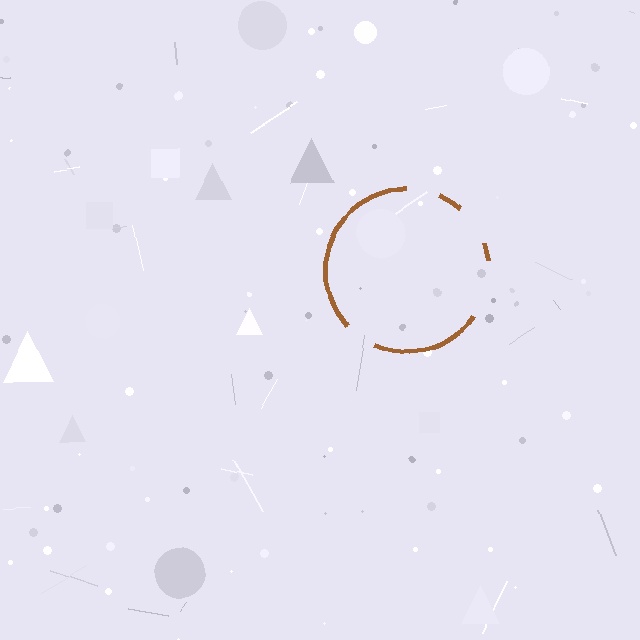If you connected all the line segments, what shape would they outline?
They would outline a circle.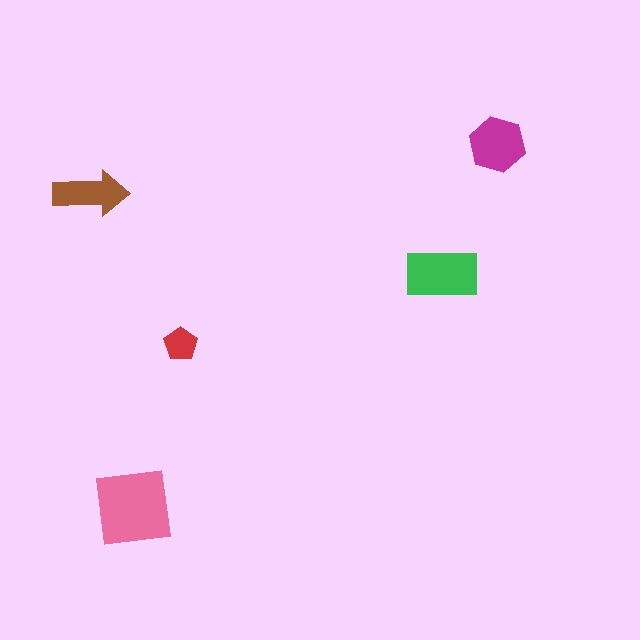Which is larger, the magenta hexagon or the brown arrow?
The magenta hexagon.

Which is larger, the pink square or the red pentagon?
The pink square.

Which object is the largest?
The pink square.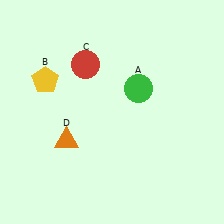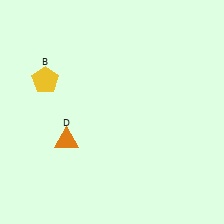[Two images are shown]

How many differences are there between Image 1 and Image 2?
There are 2 differences between the two images.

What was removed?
The red circle (C), the green circle (A) were removed in Image 2.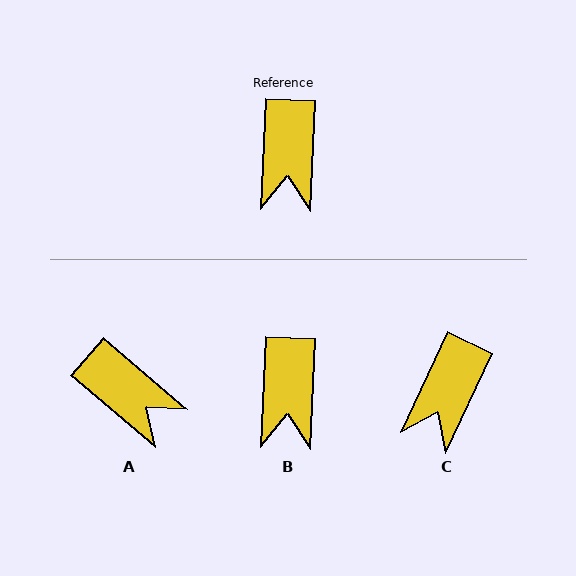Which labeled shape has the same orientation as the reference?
B.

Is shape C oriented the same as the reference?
No, it is off by about 23 degrees.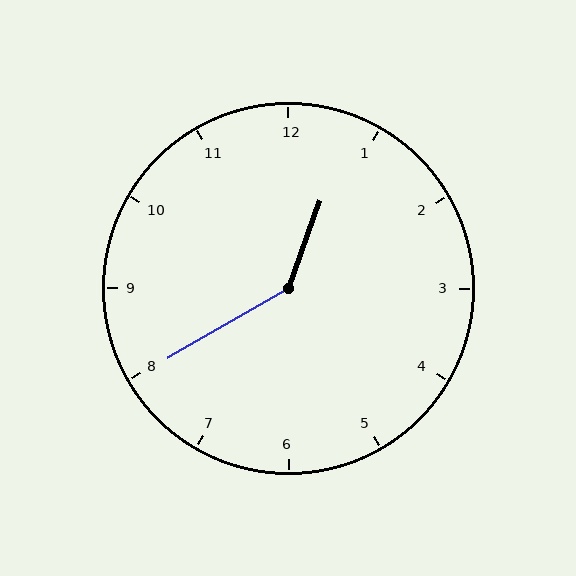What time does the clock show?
12:40.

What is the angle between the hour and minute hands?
Approximately 140 degrees.